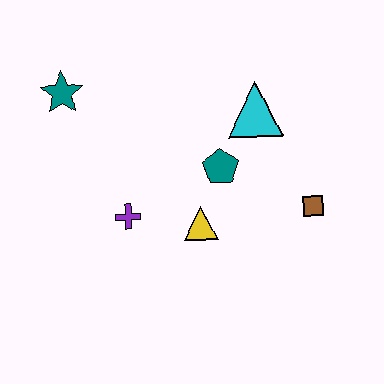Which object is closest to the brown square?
The teal pentagon is closest to the brown square.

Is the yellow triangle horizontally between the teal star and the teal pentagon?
Yes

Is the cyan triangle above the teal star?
No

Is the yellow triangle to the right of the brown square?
No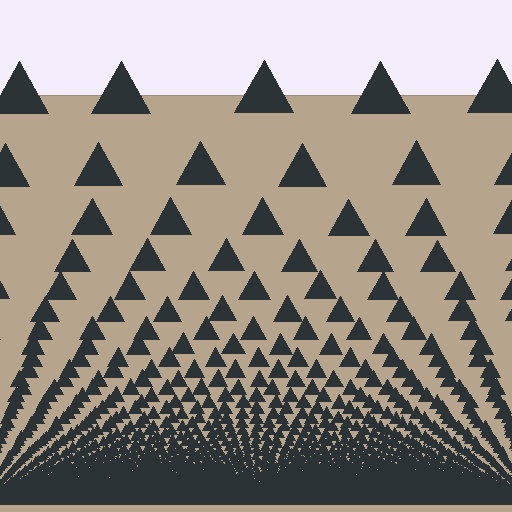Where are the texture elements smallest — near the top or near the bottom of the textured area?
Near the bottom.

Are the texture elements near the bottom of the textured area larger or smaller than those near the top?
Smaller. The gradient is inverted — elements near the bottom are smaller and denser.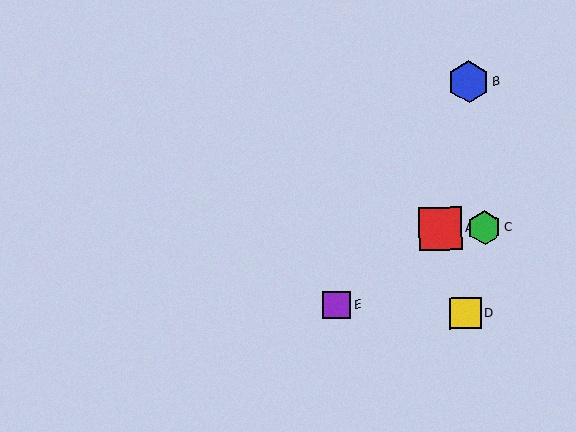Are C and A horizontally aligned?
Yes, both are at y≈227.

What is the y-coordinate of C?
Object C is at y≈227.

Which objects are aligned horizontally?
Objects A, C are aligned horizontally.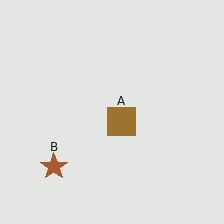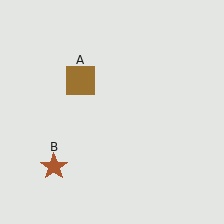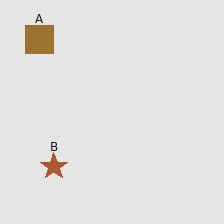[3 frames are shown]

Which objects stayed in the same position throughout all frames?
Brown star (object B) remained stationary.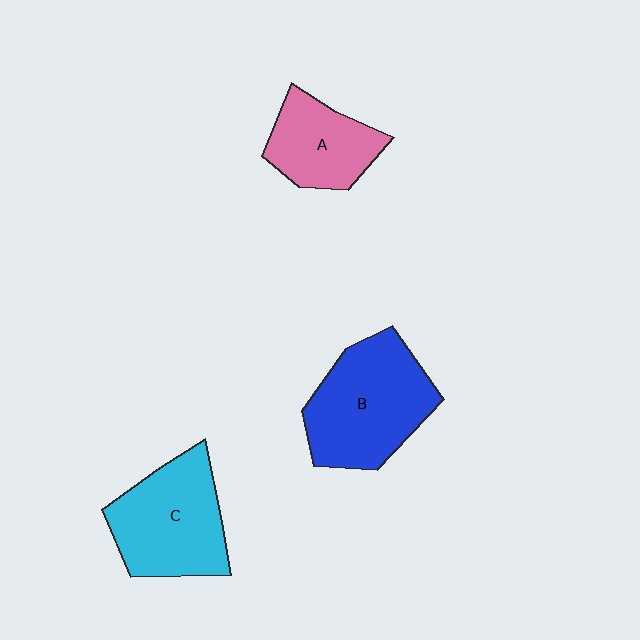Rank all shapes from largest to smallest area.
From largest to smallest: B (blue), C (cyan), A (pink).